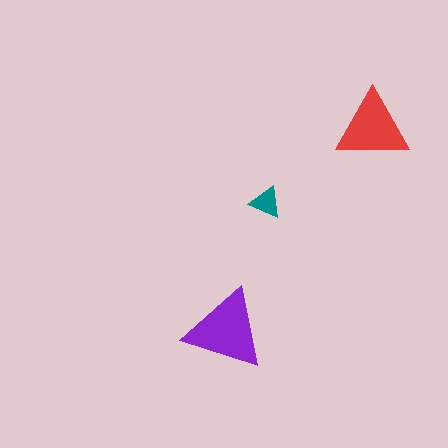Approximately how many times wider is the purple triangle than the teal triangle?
About 2.5 times wider.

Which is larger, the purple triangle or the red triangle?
The purple one.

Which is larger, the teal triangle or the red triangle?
The red one.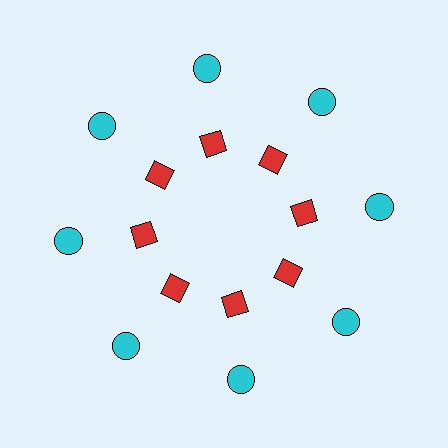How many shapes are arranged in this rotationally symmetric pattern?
There are 16 shapes, arranged in 8 groups of 2.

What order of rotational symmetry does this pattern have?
This pattern has 8-fold rotational symmetry.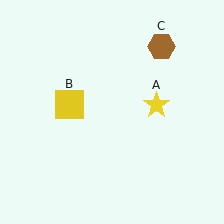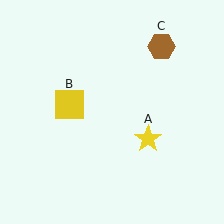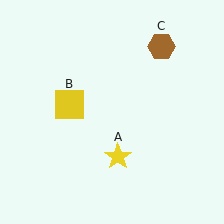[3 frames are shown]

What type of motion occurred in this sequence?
The yellow star (object A) rotated clockwise around the center of the scene.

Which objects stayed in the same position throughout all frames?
Yellow square (object B) and brown hexagon (object C) remained stationary.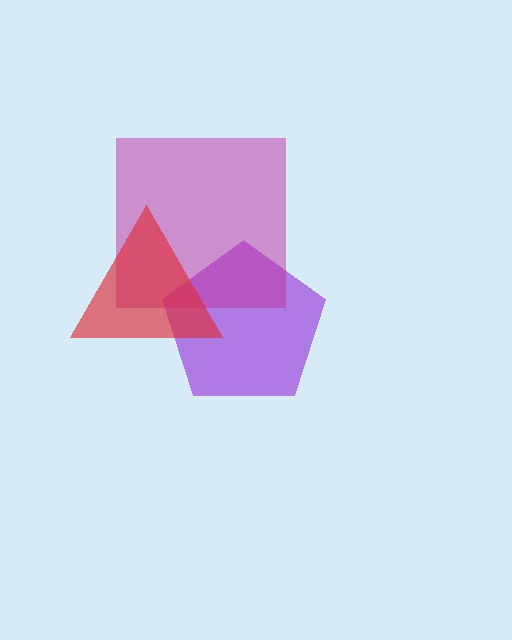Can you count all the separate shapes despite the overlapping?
Yes, there are 3 separate shapes.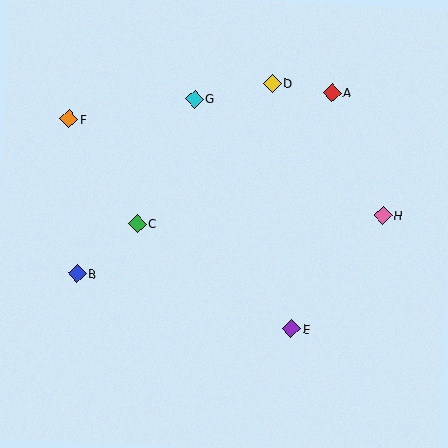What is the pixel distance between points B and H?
The distance between B and H is 311 pixels.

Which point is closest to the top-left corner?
Point F is closest to the top-left corner.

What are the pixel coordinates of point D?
Point D is at (272, 83).